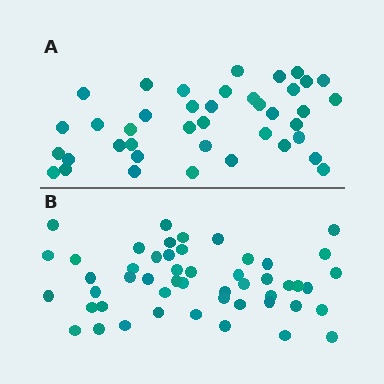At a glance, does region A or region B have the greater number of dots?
Region B (the bottom region) has more dots.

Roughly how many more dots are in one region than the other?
Region B has roughly 10 or so more dots than region A.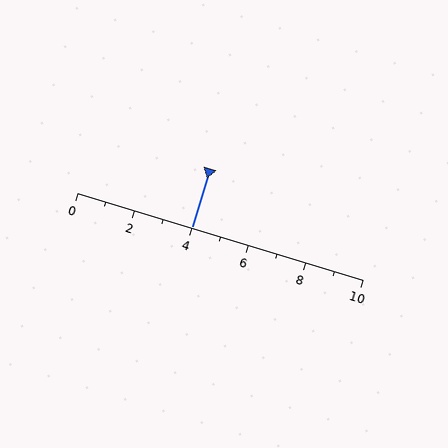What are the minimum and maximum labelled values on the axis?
The axis runs from 0 to 10.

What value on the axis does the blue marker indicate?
The marker indicates approximately 4.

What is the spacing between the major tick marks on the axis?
The major ticks are spaced 2 apart.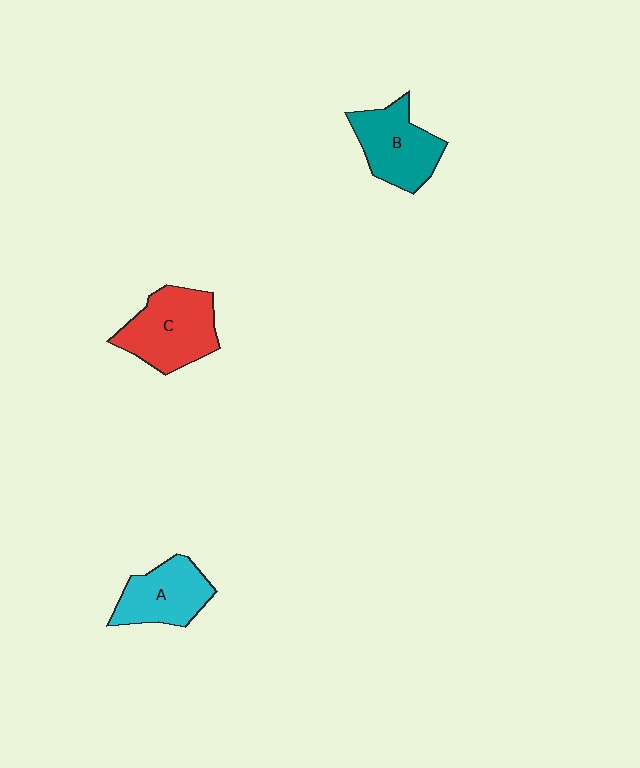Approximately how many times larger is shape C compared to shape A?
Approximately 1.3 times.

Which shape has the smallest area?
Shape A (cyan).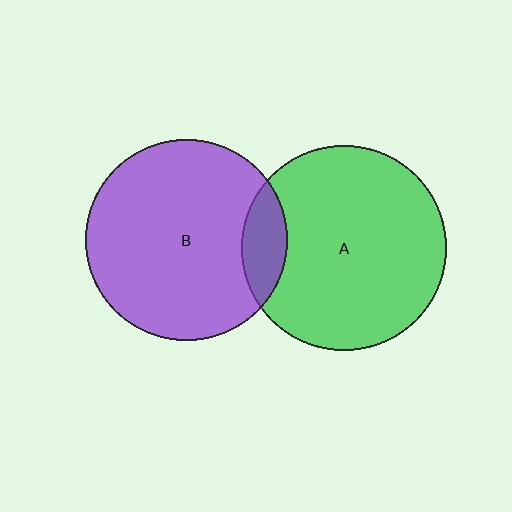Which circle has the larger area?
Circle A (green).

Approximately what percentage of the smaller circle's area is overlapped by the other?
Approximately 10%.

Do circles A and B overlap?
Yes.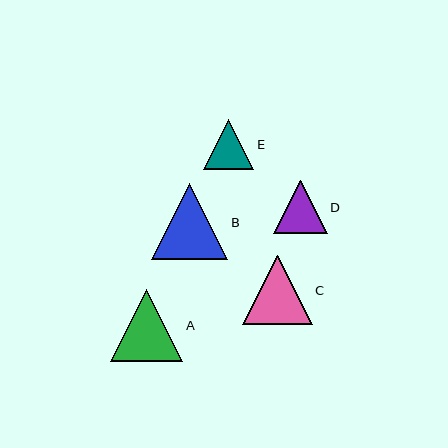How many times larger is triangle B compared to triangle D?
Triangle B is approximately 1.4 times the size of triangle D.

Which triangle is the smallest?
Triangle E is the smallest with a size of approximately 50 pixels.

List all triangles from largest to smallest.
From largest to smallest: B, A, C, D, E.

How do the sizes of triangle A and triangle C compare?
Triangle A and triangle C are approximately the same size.